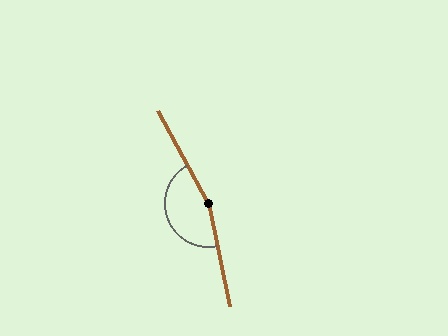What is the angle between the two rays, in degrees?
Approximately 162 degrees.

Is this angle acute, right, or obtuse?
It is obtuse.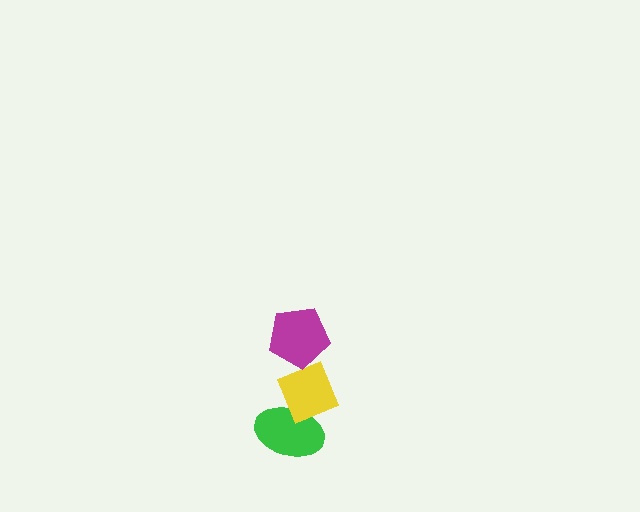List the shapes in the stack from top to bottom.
From top to bottom: the magenta pentagon, the yellow diamond, the green ellipse.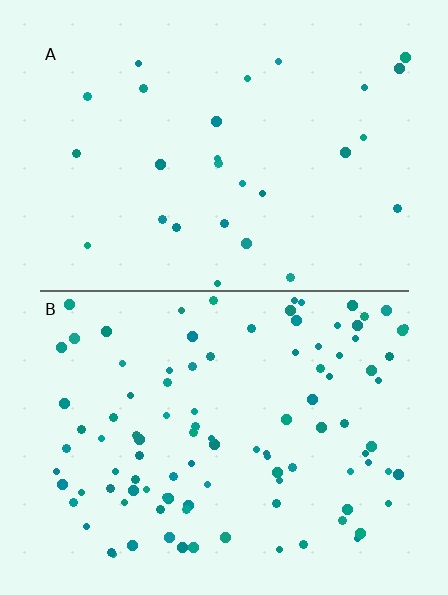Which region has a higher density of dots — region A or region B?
B (the bottom).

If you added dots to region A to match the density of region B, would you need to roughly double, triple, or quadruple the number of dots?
Approximately quadruple.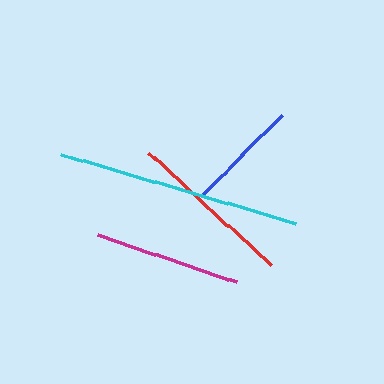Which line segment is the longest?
The cyan line is the longest at approximately 244 pixels.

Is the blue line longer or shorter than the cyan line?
The cyan line is longer than the blue line.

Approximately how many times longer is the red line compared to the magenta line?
The red line is approximately 1.1 times the length of the magenta line.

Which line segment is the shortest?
The blue line is the shortest at approximately 112 pixels.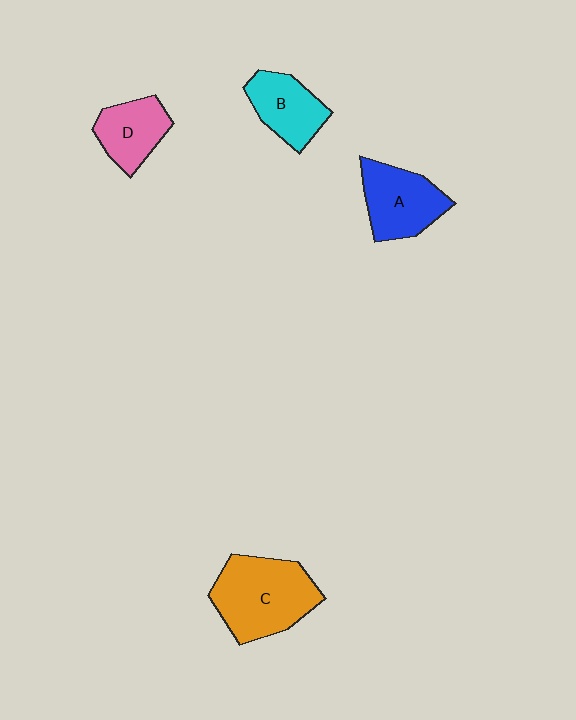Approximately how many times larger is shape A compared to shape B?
Approximately 1.2 times.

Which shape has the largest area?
Shape C (orange).